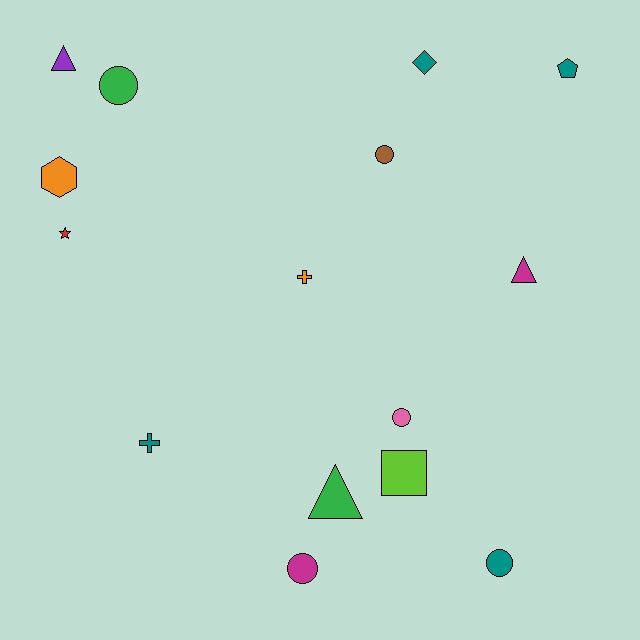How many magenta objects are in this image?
There are 2 magenta objects.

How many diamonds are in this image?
There is 1 diamond.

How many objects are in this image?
There are 15 objects.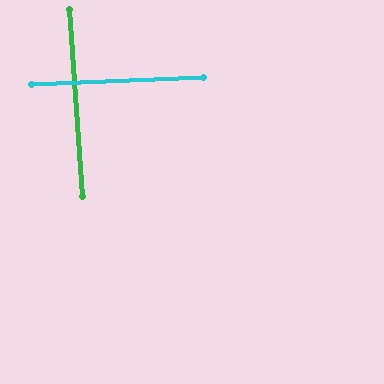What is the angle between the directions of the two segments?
Approximately 88 degrees.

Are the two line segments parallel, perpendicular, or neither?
Perpendicular — they meet at approximately 88°.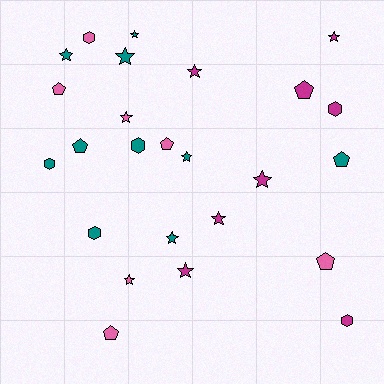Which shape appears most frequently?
Star, with 12 objects.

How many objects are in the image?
There are 25 objects.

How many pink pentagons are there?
There are 4 pink pentagons.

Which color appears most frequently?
Teal, with 10 objects.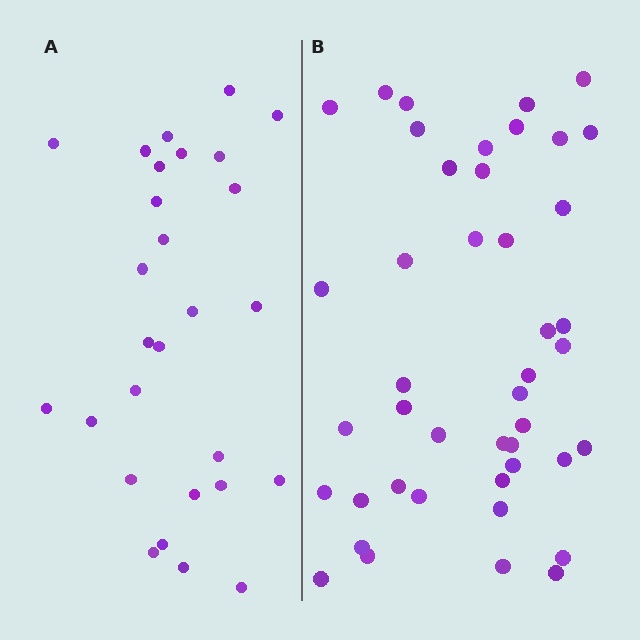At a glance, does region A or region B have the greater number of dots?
Region B (the right region) has more dots.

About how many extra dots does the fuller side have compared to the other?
Region B has approximately 15 more dots than region A.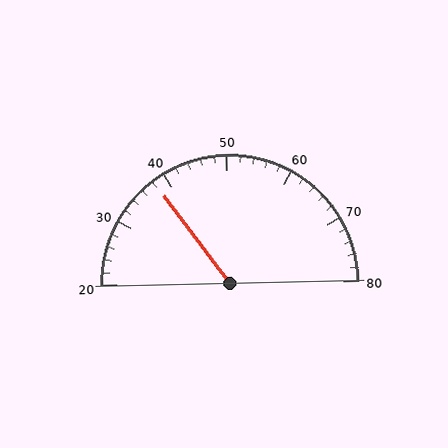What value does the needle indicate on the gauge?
The needle indicates approximately 38.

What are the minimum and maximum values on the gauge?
The gauge ranges from 20 to 80.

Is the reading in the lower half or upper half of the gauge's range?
The reading is in the lower half of the range (20 to 80).